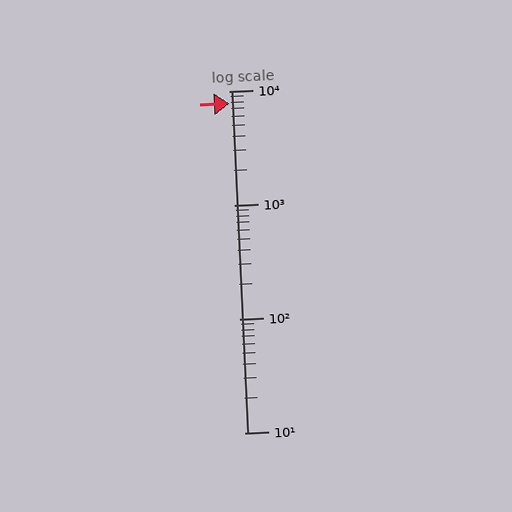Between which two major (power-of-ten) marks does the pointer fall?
The pointer is between 1000 and 10000.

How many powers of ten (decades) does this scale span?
The scale spans 3 decades, from 10 to 10000.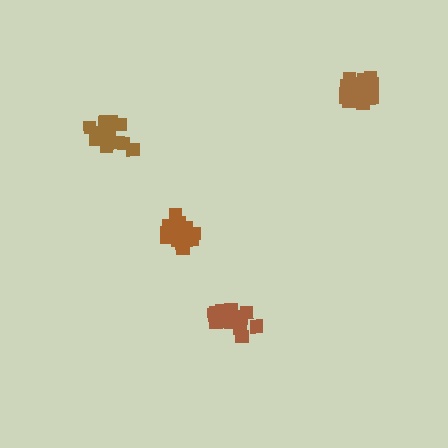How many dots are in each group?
Group 1: 19 dots, Group 2: 20 dots, Group 3: 17 dots, Group 4: 16 dots (72 total).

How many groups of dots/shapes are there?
There are 4 groups.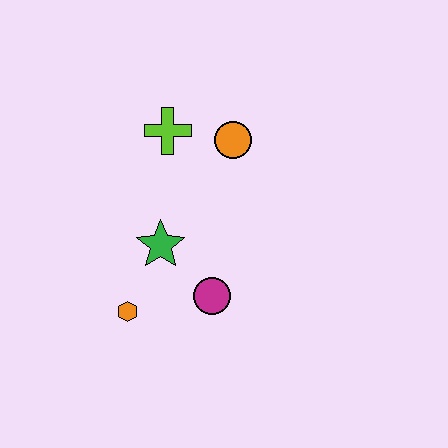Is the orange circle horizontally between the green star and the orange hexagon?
No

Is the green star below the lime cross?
Yes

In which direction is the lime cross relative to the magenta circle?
The lime cross is above the magenta circle.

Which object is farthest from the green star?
The orange circle is farthest from the green star.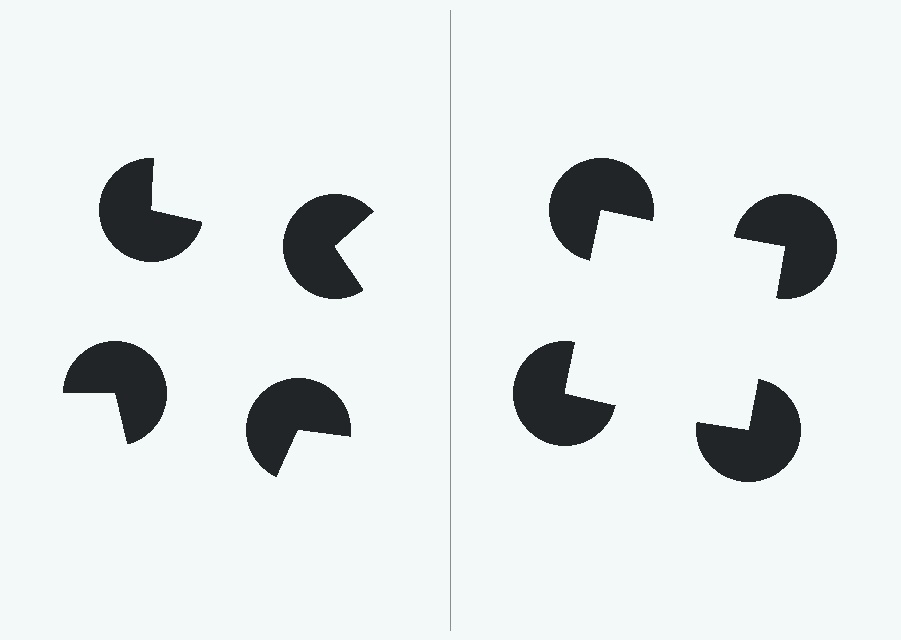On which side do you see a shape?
An illusory square appears on the right side. On the left side the wedge cuts are rotated, so no coherent shape forms.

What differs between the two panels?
The pac-man discs are positioned identically on both sides; only the wedge orientations differ. On the right they align to a square; on the left they are misaligned.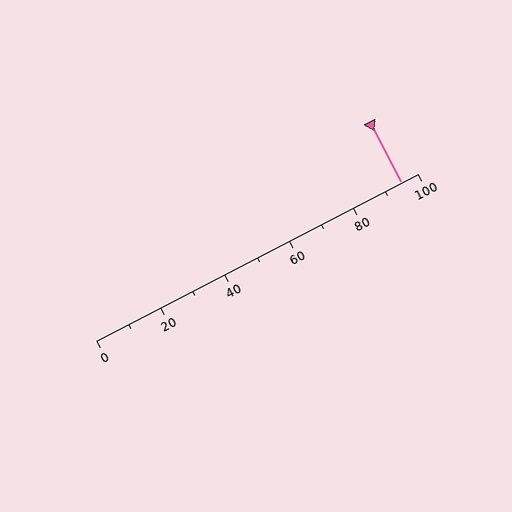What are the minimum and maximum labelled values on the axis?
The axis runs from 0 to 100.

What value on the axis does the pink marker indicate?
The marker indicates approximately 95.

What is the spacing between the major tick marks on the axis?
The major ticks are spaced 20 apart.